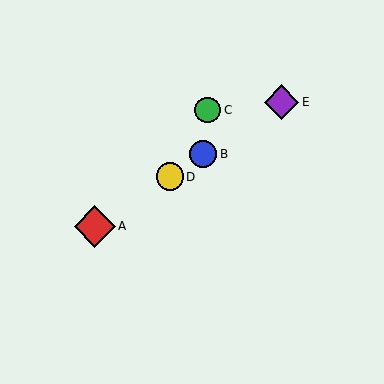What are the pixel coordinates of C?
Object C is at (208, 110).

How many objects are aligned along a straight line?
4 objects (A, B, D, E) are aligned along a straight line.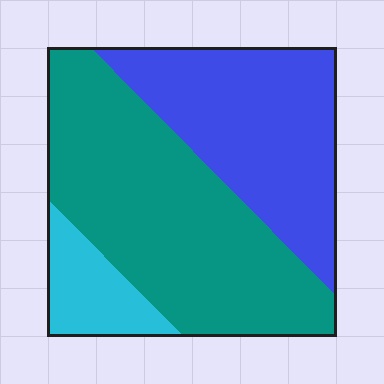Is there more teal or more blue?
Teal.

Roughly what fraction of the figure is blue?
Blue takes up about three eighths (3/8) of the figure.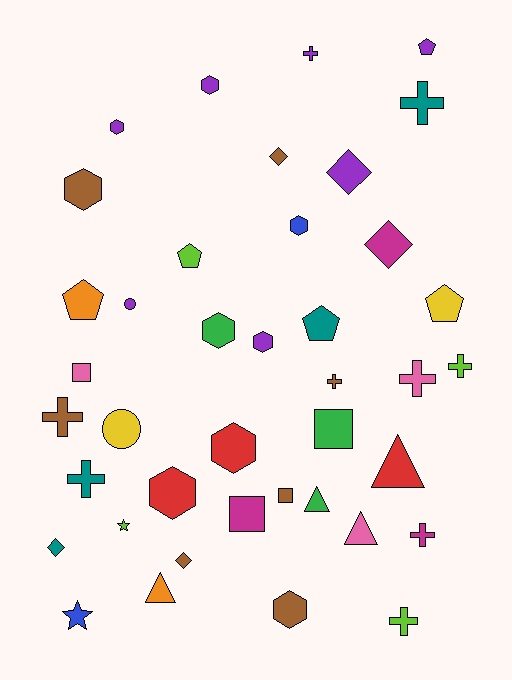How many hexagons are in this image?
There are 9 hexagons.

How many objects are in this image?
There are 40 objects.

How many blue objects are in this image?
There are 2 blue objects.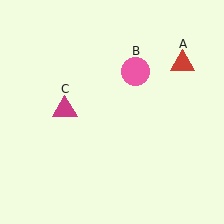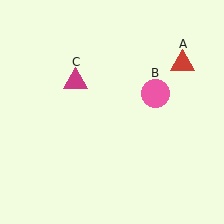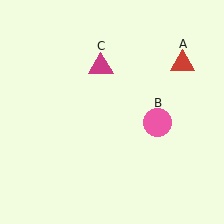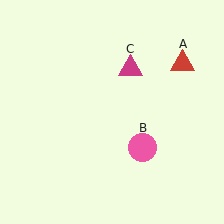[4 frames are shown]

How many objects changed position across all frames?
2 objects changed position: pink circle (object B), magenta triangle (object C).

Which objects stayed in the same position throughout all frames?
Red triangle (object A) remained stationary.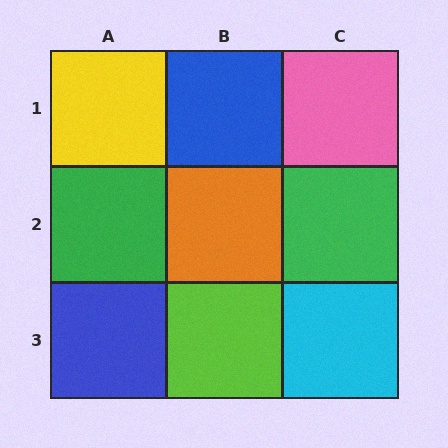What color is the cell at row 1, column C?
Pink.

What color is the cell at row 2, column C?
Green.